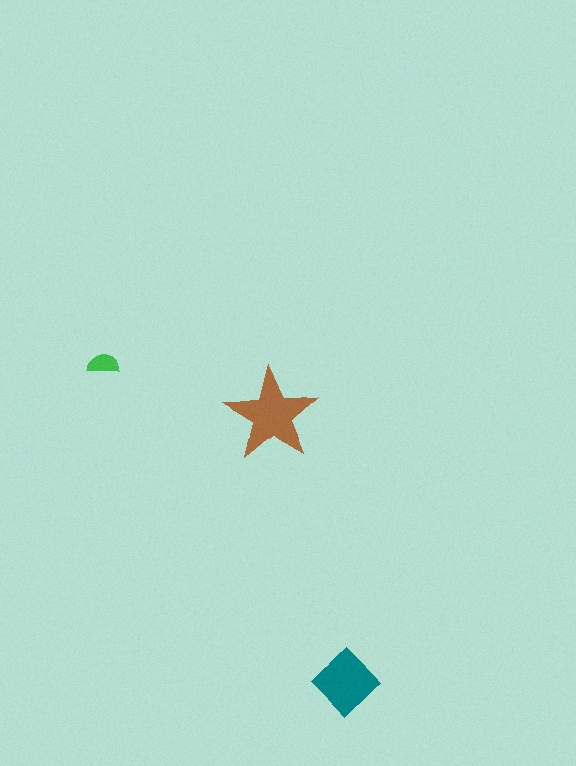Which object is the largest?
The brown star.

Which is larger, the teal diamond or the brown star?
The brown star.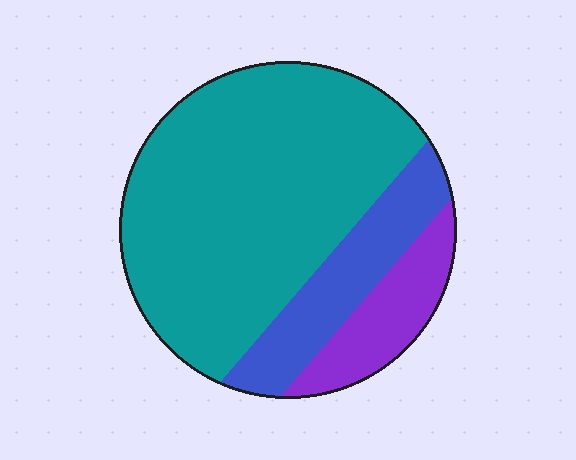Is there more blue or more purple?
Blue.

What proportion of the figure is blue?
Blue covers around 20% of the figure.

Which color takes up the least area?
Purple, at roughly 15%.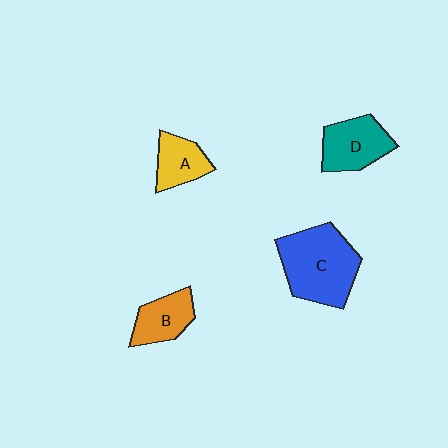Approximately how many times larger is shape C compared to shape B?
Approximately 2.0 times.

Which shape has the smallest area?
Shape A (yellow).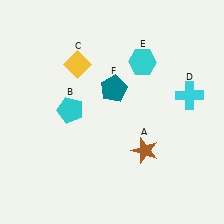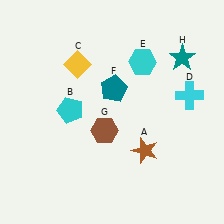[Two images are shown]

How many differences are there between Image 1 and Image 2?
There are 2 differences between the two images.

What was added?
A brown hexagon (G), a teal star (H) were added in Image 2.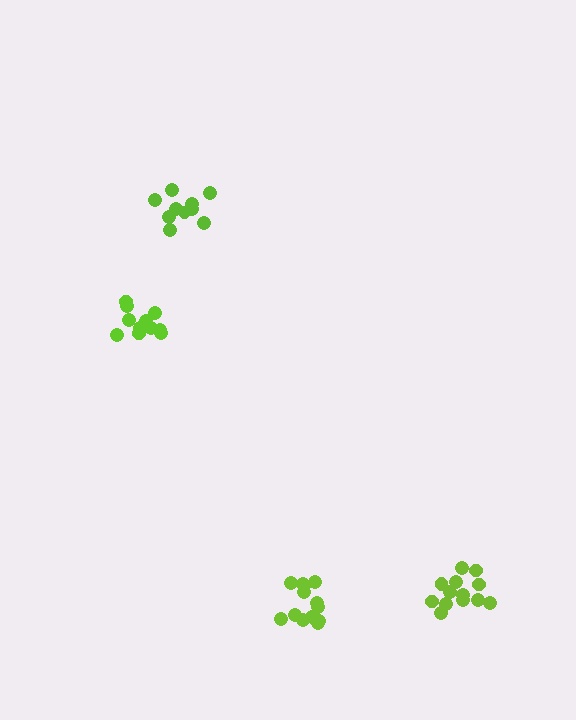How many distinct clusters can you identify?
There are 4 distinct clusters.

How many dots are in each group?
Group 1: 13 dots, Group 2: 10 dots, Group 3: 11 dots, Group 4: 13 dots (47 total).